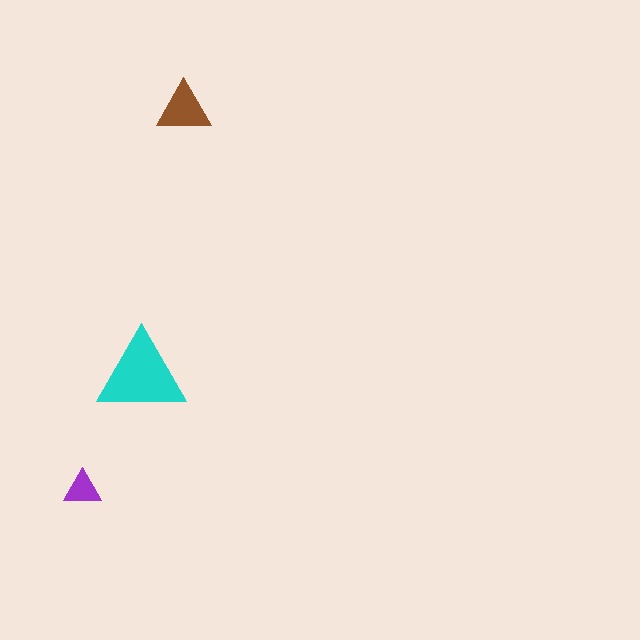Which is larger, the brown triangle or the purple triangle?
The brown one.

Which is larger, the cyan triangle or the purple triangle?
The cyan one.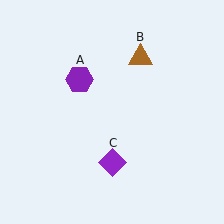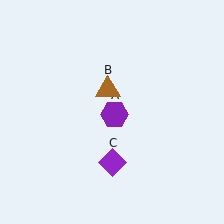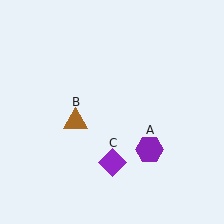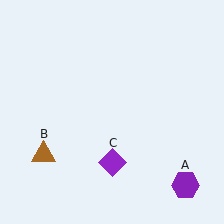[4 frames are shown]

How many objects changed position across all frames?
2 objects changed position: purple hexagon (object A), brown triangle (object B).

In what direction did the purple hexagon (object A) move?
The purple hexagon (object A) moved down and to the right.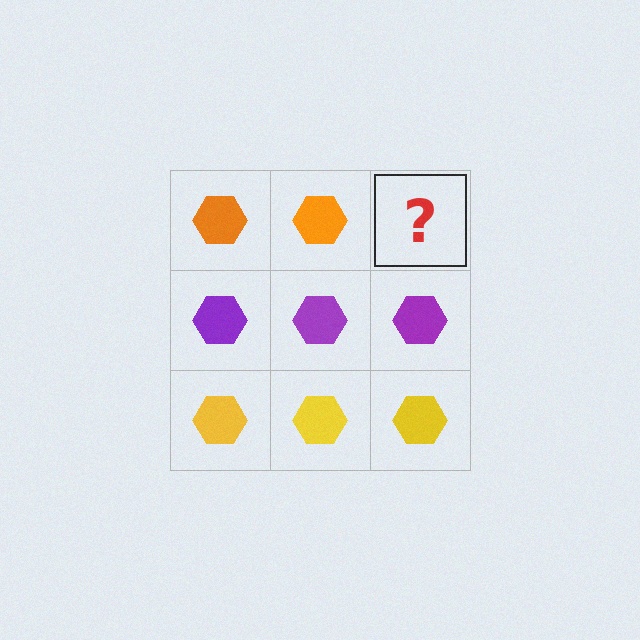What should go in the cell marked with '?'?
The missing cell should contain an orange hexagon.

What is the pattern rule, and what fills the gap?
The rule is that each row has a consistent color. The gap should be filled with an orange hexagon.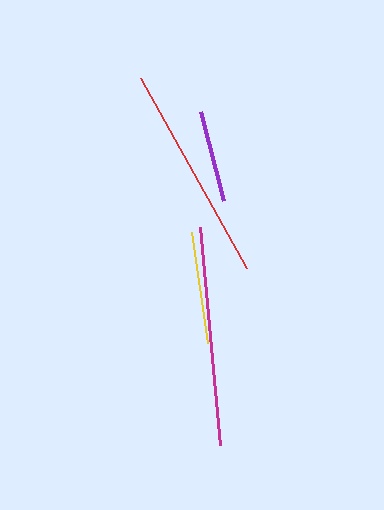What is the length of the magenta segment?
The magenta segment is approximately 219 pixels long.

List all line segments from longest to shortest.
From longest to shortest: magenta, red, yellow, purple.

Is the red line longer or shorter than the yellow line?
The red line is longer than the yellow line.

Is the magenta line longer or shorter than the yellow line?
The magenta line is longer than the yellow line.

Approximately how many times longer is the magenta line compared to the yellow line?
The magenta line is approximately 2.0 times the length of the yellow line.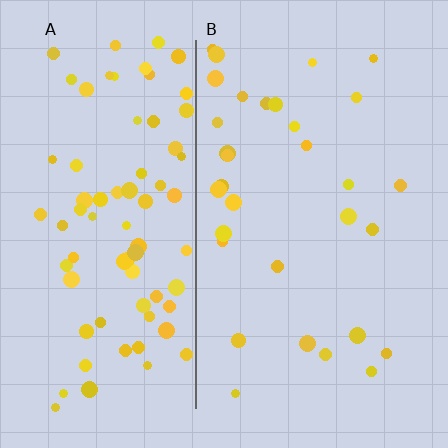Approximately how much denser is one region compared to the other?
Approximately 2.5× — region A over region B.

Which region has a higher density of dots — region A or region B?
A (the left).